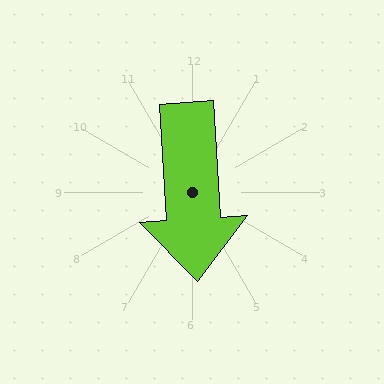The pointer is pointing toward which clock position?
Roughly 6 o'clock.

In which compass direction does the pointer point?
South.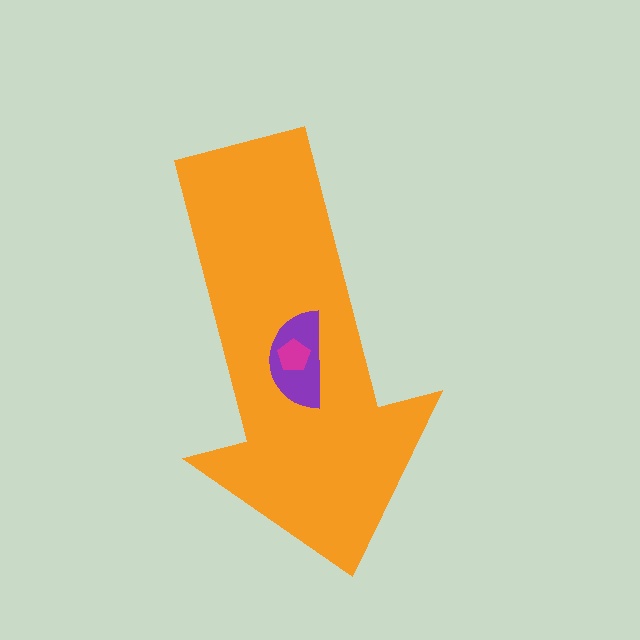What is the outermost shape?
The orange arrow.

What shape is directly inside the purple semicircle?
The magenta pentagon.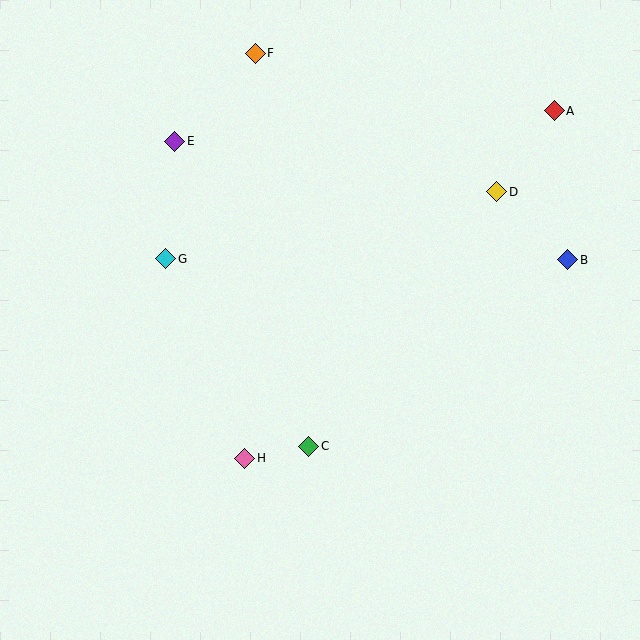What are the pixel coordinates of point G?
Point G is at (166, 259).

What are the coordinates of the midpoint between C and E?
The midpoint between C and E is at (242, 294).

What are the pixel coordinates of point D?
Point D is at (497, 192).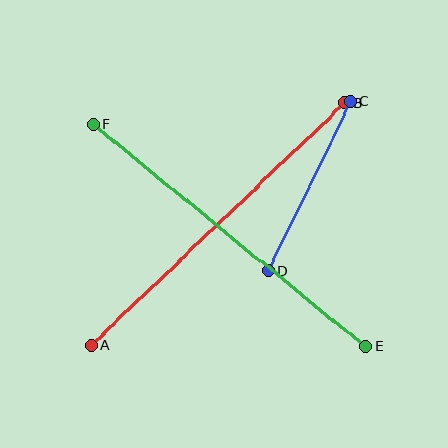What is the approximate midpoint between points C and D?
The midpoint is at approximately (309, 186) pixels.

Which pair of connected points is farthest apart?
Points E and F are farthest apart.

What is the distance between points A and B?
The distance is approximately 351 pixels.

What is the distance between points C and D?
The distance is approximately 189 pixels.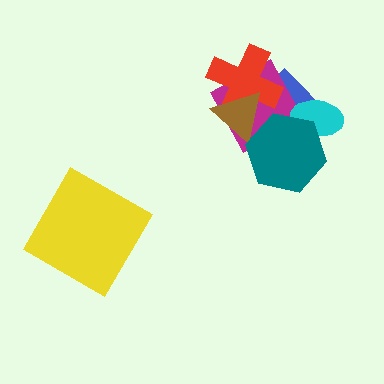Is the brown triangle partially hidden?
Yes, it is partially covered by another shape.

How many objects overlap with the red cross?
3 objects overlap with the red cross.